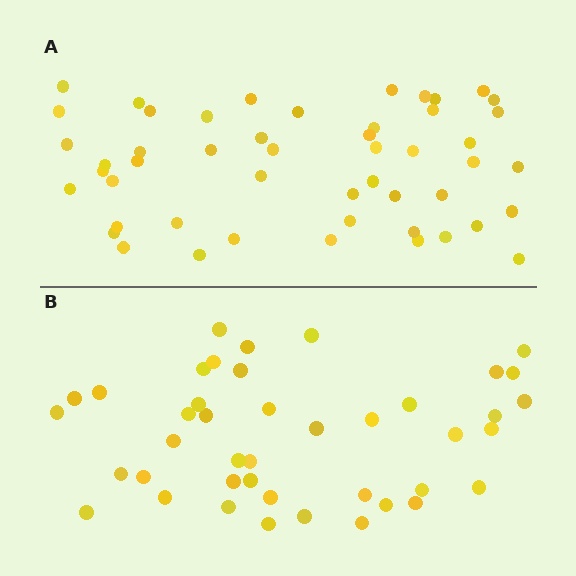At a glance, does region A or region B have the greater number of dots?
Region A (the top region) has more dots.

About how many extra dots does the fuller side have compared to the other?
Region A has roughly 8 or so more dots than region B.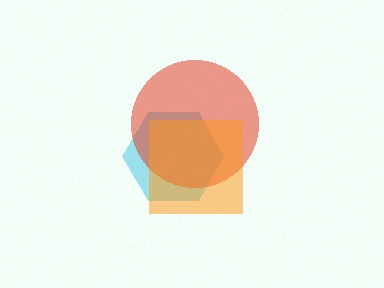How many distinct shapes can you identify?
There are 3 distinct shapes: a cyan hexagon, a red circle, an orange square.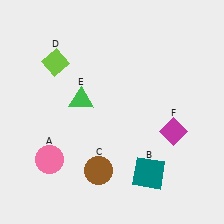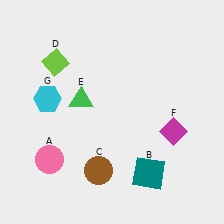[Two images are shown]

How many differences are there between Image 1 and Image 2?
There is 1 difference between the two images.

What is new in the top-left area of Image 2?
A cyan hexagon (G) was added in the top-left area of Image 2.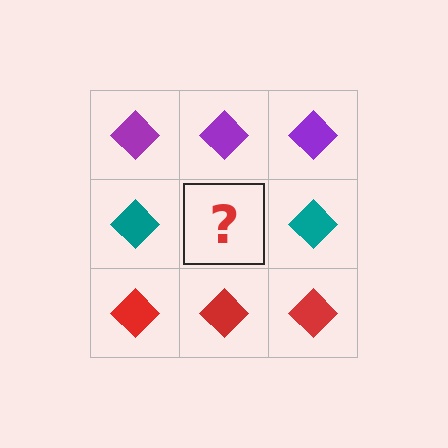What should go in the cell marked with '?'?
The missing cell should contain a teal diamond.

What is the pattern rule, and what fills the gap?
The rule is that each row has a consistent color. The gap should be filled with a teal diamond.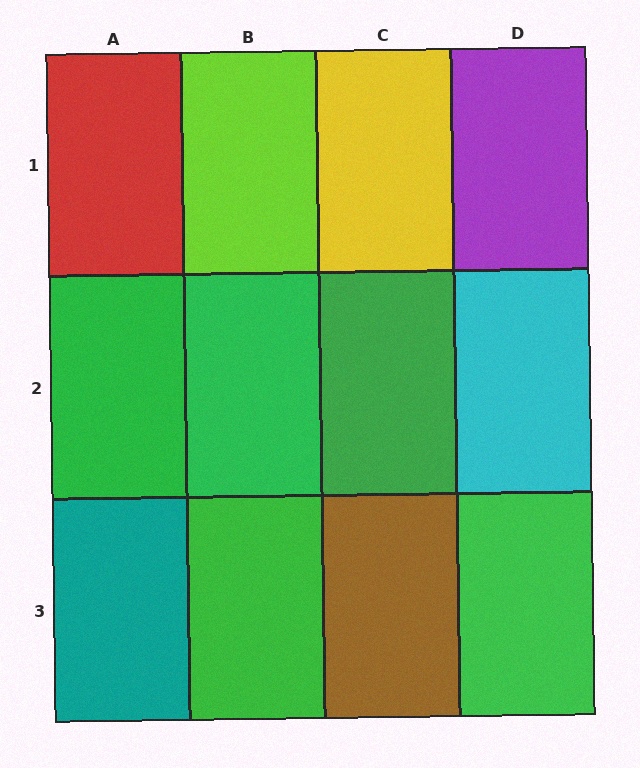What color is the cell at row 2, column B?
Green.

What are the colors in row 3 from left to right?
Teal, green, brown, green.